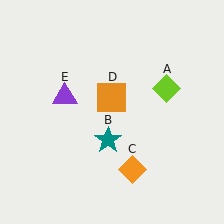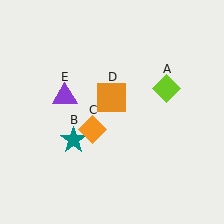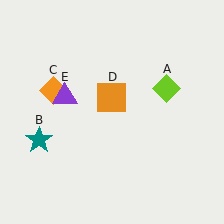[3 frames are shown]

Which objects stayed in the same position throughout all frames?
Lime diamond (object A) and orange square (object D) and purple triangle (object E) remained stationary.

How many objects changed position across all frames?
2 objects changed position: teal star (object B), orange diamond (object C).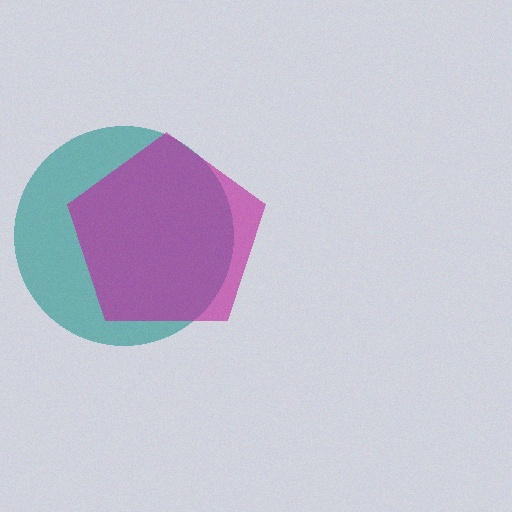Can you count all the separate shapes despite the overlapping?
Yes, there are 2 separate shapes.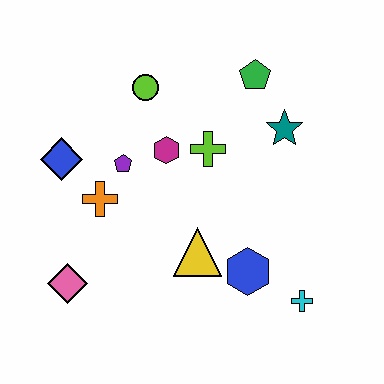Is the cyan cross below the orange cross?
Yes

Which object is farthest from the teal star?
The pink diamond is farthest from the teal star.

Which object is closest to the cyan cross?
The blue hexagon is closest to the cyan cross.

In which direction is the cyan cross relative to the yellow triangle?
The cyan cross is to the right of the yellow triangle.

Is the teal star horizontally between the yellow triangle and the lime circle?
No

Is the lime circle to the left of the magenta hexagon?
Yes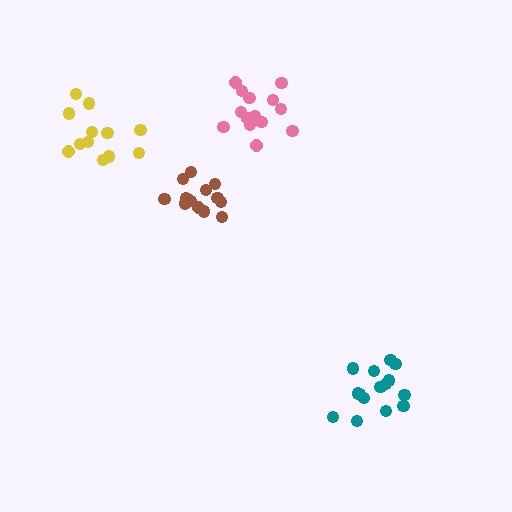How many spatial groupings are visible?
There are 4 spatial groupings.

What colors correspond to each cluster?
The clusters are colored: teal, pink, yellow, brown.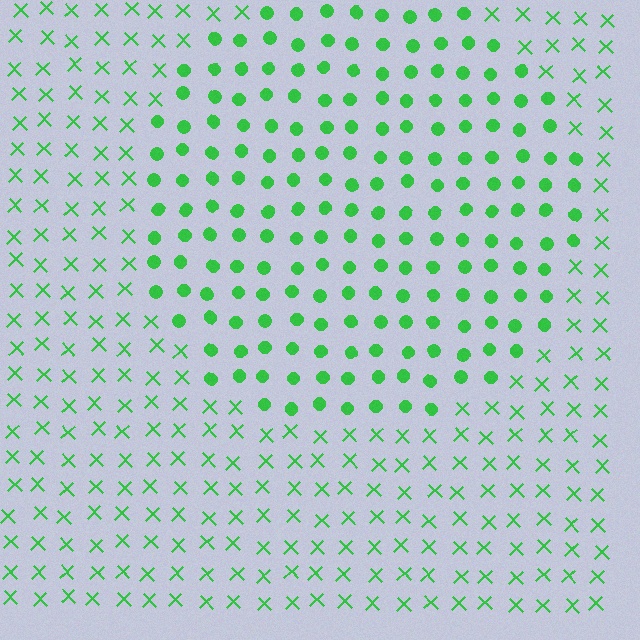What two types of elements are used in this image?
The image uses circles inside the circle region and X marks outside it.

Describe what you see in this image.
The image is filled with small green elements arranged in a uniform grid. A circle-shaped region contains circles, while the surrounding area contains X marks. The boundary is defined purely by the change in element shape.